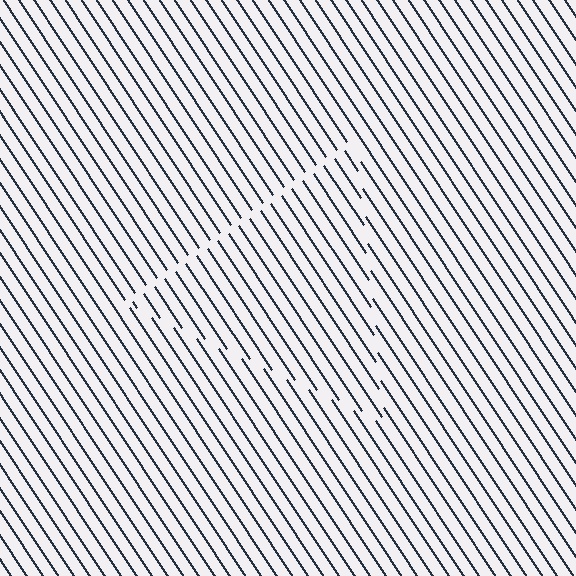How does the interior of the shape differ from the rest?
The interior of the shape contains the same grating, shifted by half a period — the contour is defined by the phase discontinuity where line-ends from the inner and outer gratings abut.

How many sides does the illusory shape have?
3 sides — the line-ends trace a triangle.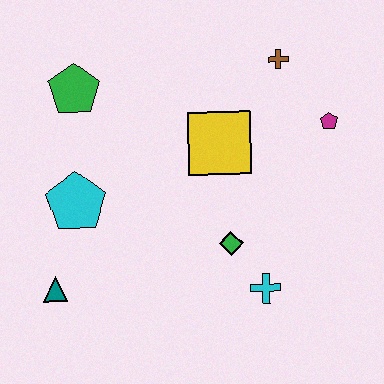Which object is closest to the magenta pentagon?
The brown cross is closest to the magenta pentagon.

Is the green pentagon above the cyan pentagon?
Yes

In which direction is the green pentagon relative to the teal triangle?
The green pentagon is above the teal triangle.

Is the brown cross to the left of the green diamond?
No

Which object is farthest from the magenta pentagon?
The teal triangle is farthest from the magenta pentagon.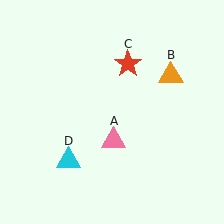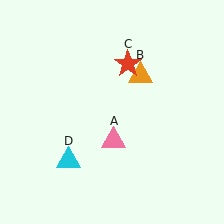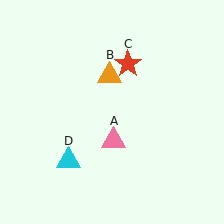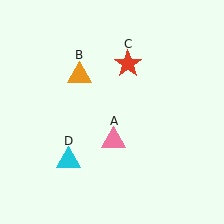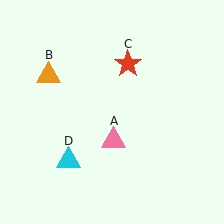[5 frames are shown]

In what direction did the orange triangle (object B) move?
The orange triangle (object B) moved left.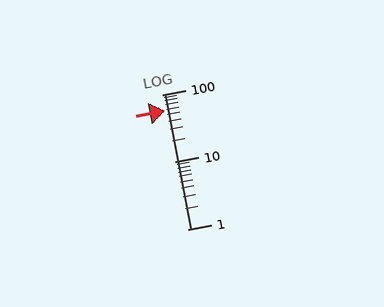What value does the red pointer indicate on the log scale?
The pointer indicates approximately 58.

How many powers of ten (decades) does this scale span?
The scale spans 2 decades, from 1 to 100.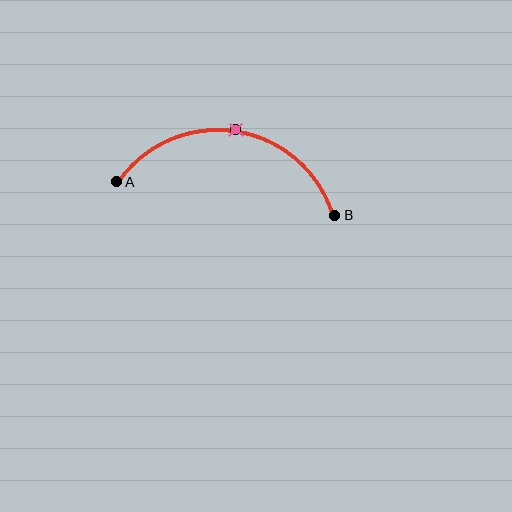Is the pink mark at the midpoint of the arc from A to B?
Yes. The pink mark lies on the arc at equal arc-length from both A and B — it is the arc midpoint.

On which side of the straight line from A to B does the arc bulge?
The arc bulges above the straight line connecting A and B.